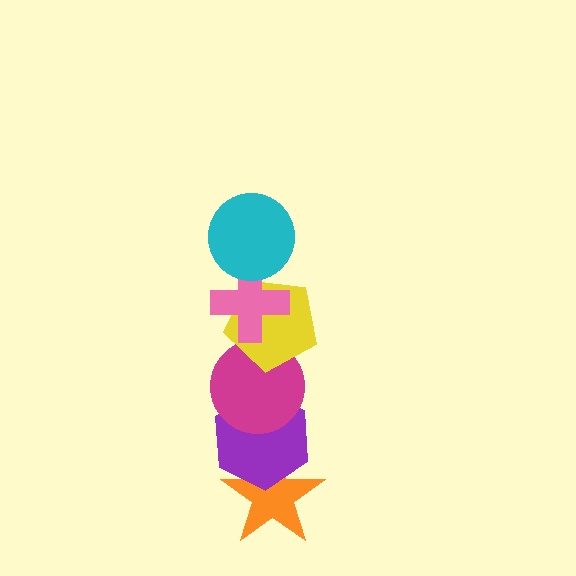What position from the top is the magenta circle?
The magenta circle is 4th from the top.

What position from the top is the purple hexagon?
The purple hexagon is 5th from the top.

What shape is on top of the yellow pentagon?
The pink cross is on top of the yellow pentagon.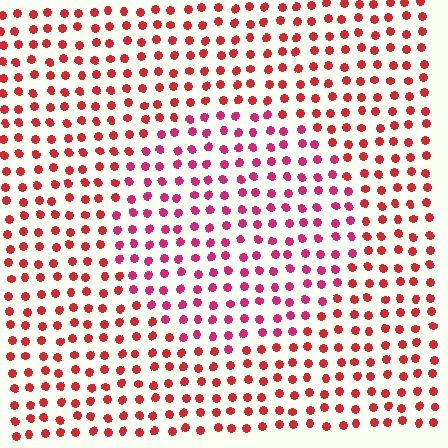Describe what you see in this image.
The image is filled with small red elements in a uniform arrangement. A circle-shaped region is visible where the elements are tinted to a slightly different hue, forming a subtle color boundary.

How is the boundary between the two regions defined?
The boundary is defined purely by a slight shift in hue (about 25 degrees). Spacing, size, and orientation are identical on both sides.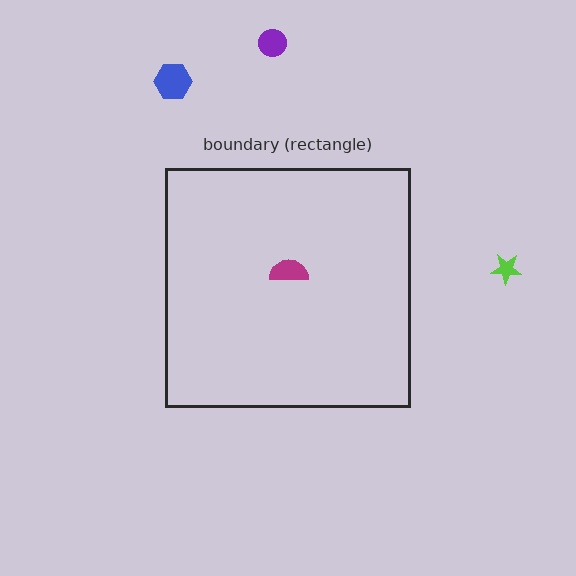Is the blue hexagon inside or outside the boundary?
Outside.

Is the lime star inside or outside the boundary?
Outside.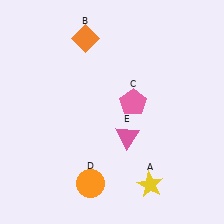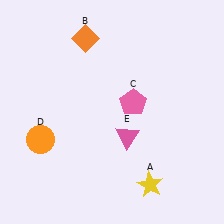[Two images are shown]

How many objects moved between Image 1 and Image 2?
1 object moved between the two images.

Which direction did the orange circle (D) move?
The orange circle (D) moved left.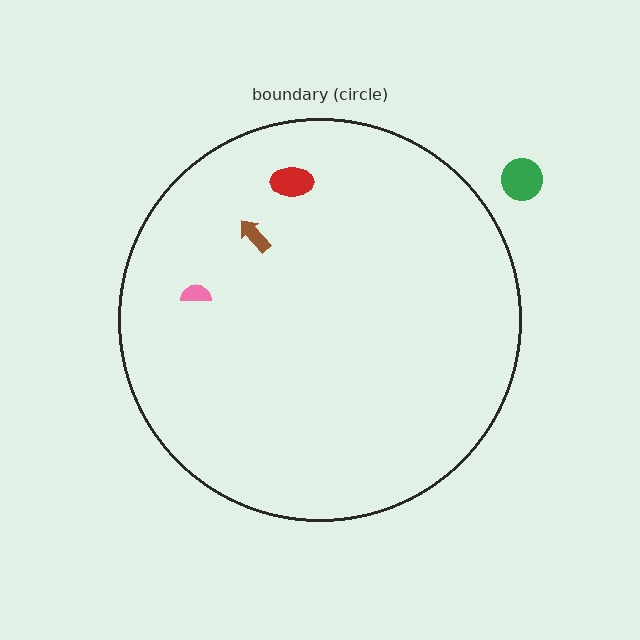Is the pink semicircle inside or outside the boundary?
Inside.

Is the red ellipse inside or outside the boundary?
Inside.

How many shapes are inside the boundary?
3 inside, 1 outside.